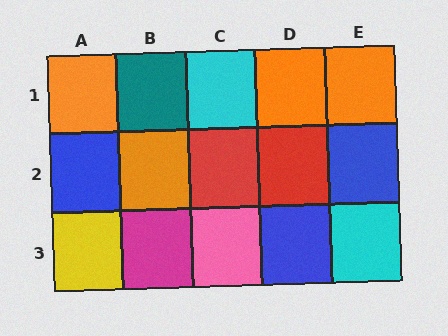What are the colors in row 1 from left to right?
Orange, teal, cyan, orange, orange.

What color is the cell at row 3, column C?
Pink.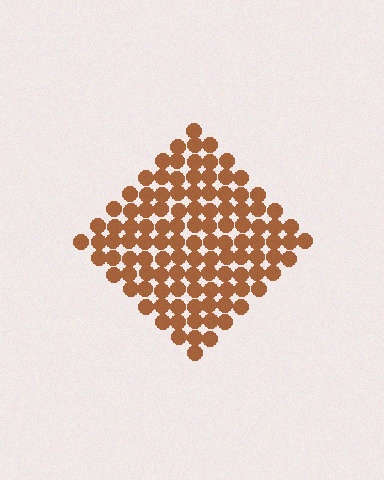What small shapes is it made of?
It is made of small circles.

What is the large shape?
The large shape is a diamond.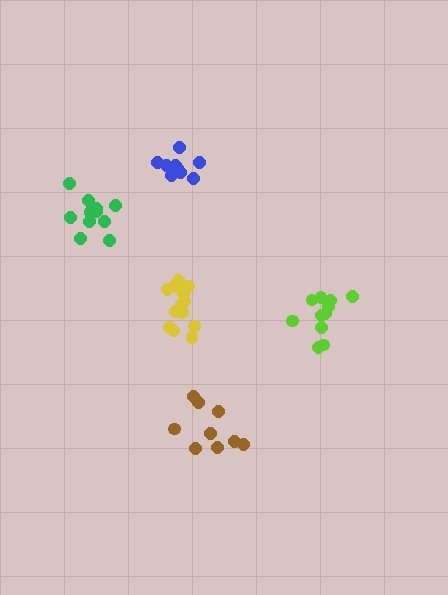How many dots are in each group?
Group 1: 14 dots, Group 2: 9 dots, Group 3: 9 dots, Group 4: 11 dots, Group 5: 11 dots (54 total).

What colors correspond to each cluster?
The clusters are colored: yellow, brown, blue, lime, green.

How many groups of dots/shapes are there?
There are 5 groups.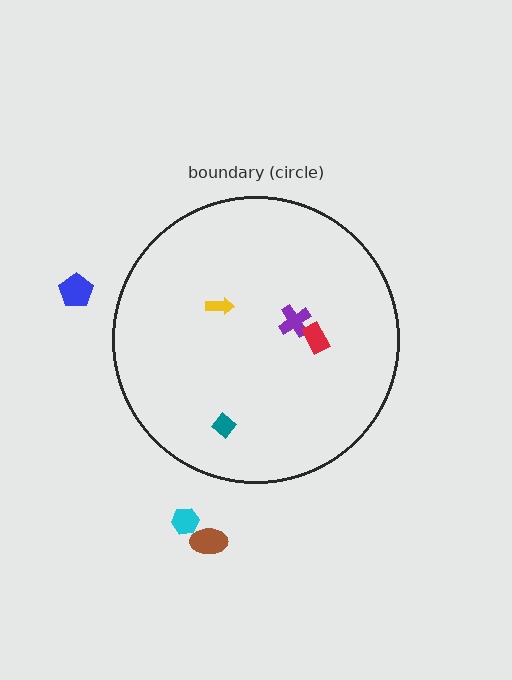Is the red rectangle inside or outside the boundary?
Inside.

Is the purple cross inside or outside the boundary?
Inside.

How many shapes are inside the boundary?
4 inside, 3 outside.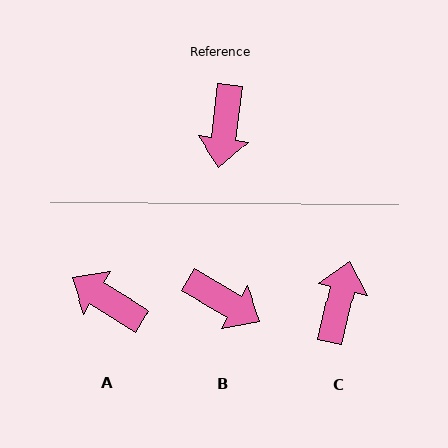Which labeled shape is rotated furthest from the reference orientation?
C, about 174 degrees away.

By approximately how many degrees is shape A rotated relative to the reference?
Approximately 115 degrees clockwise.